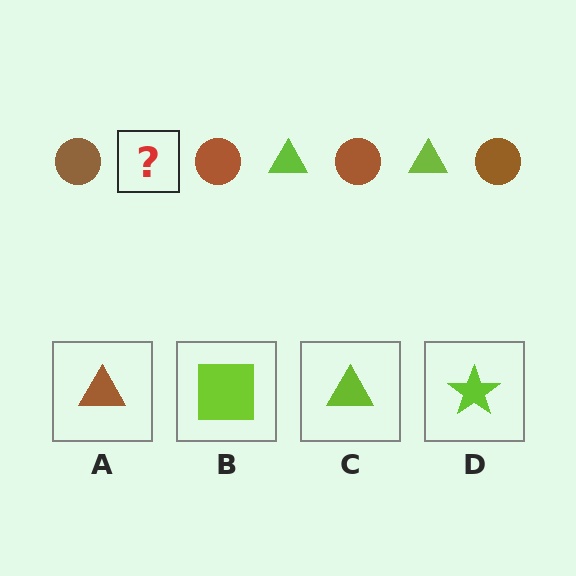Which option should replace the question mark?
Option C.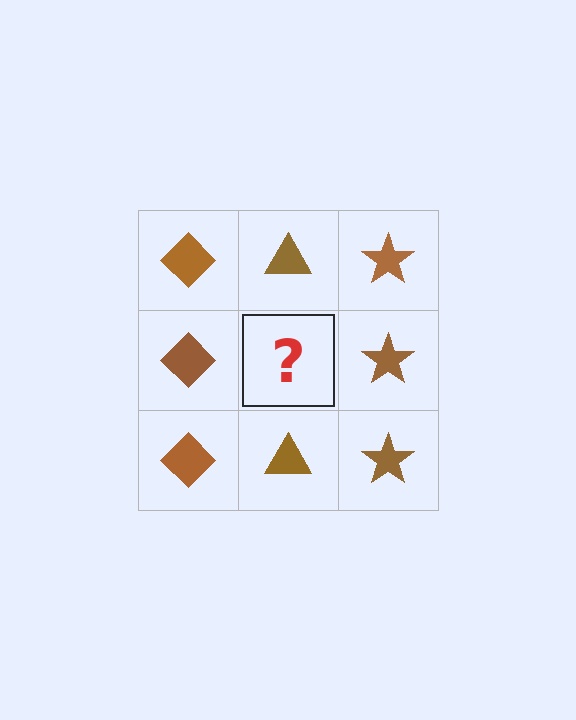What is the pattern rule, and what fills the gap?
The rule is that each column has a consistent shape. The gap should be filled with a brown triangle.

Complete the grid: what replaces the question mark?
The question mark should be replaced with a brown triangle.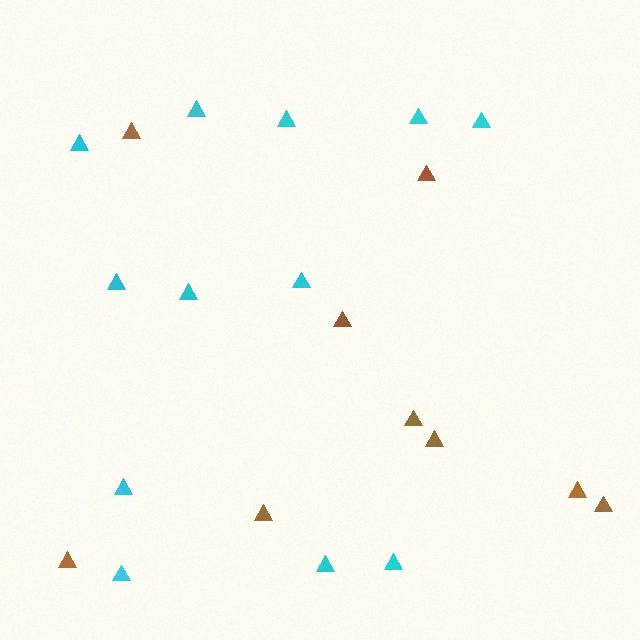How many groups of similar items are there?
There are 2 groups: one group of brown triangles (9) and one group of cyan triangles (12).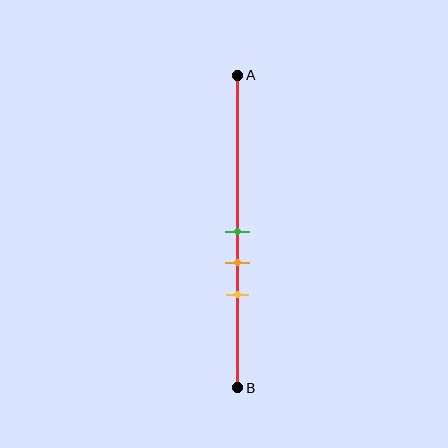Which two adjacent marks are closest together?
The green and orange marks are the closest adjacent pair.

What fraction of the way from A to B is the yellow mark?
The yellow mark is approximately 70% (0.7) of the way from A to B.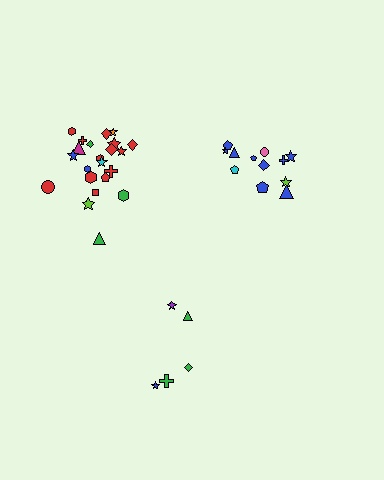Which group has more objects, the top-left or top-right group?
The top-left group.